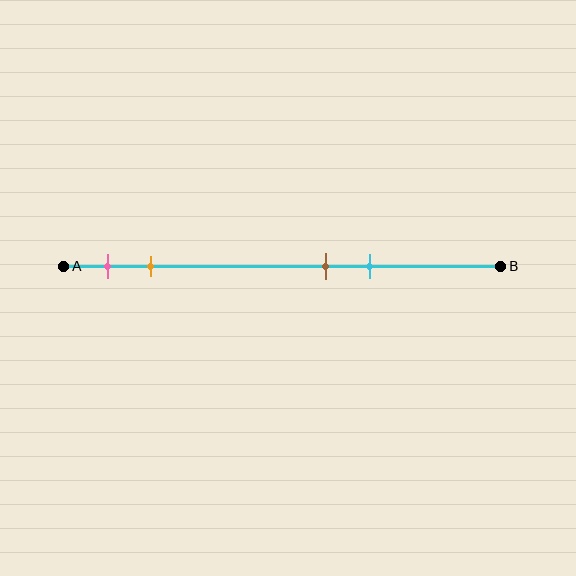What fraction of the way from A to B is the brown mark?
The brown mark is approximately 60% (0.6) of the way from A to B.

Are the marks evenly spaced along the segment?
No, the marks are not evenly spaced.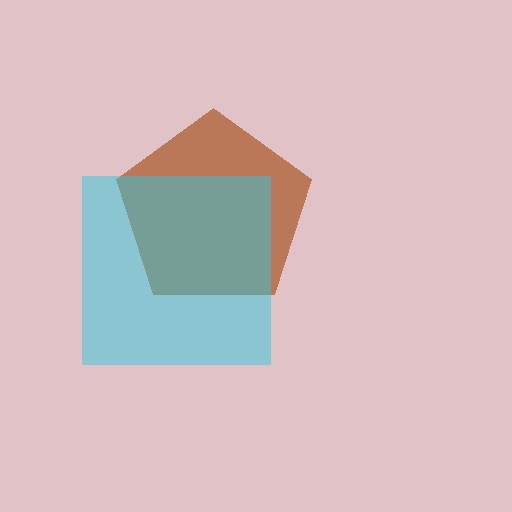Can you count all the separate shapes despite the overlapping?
Yes, there are 2 separate shapes.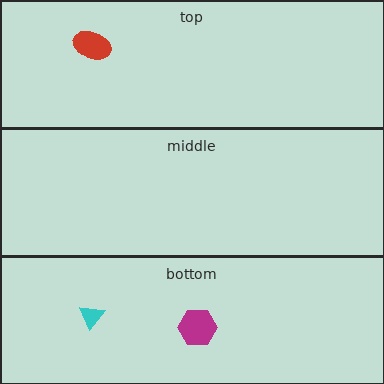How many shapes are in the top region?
1.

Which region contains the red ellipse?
The top region.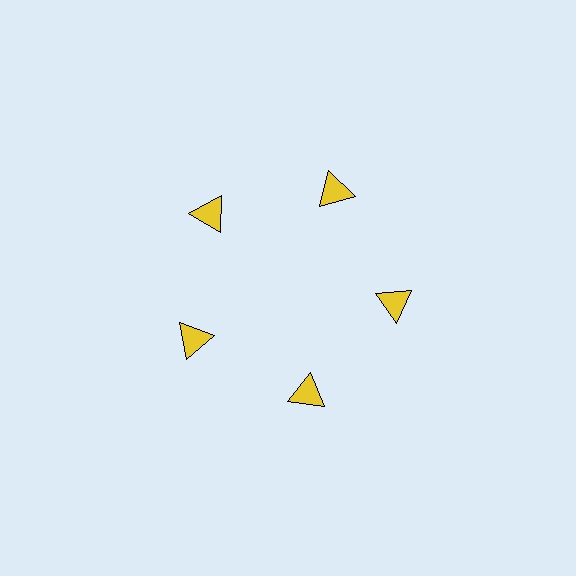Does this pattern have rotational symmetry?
Yes, this pattern has 5-fold rotational symmetry. It looks the same after rotating 72 degrees around the center.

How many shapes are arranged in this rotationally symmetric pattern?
There are 5 shapes, arranged in 5 groups of 1.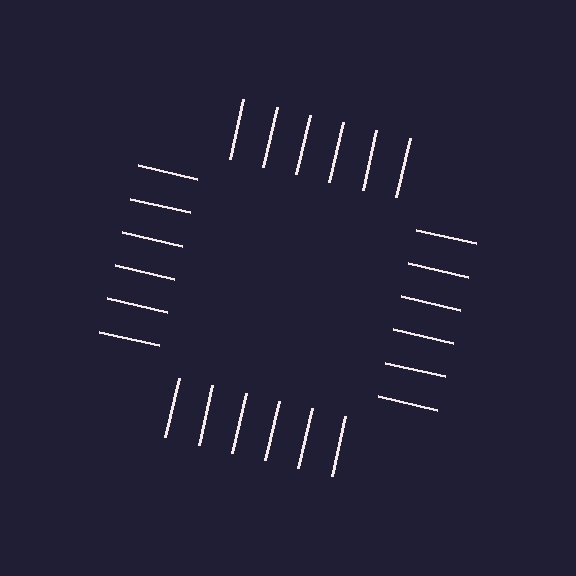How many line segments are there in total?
24 — 6 along each of the 4 edges.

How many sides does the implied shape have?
4 sides — the line-ends trace a square.